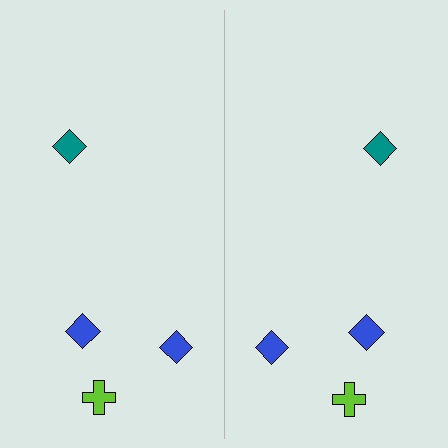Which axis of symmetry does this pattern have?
The pattern has a vertical axis of symmetry running through the center of the image.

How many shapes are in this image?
There are 8 shapes in this image.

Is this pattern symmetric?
Yes, this pattern has bilateral (reflection) symmetry.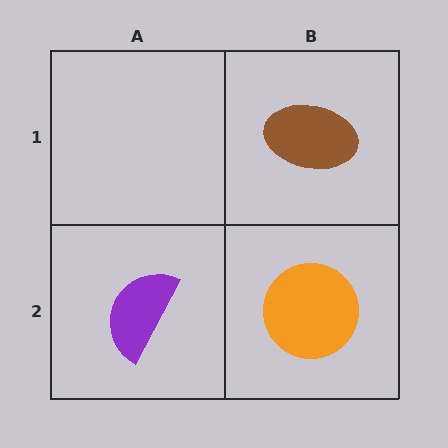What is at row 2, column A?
A purple semicircle.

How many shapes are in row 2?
2 shapes.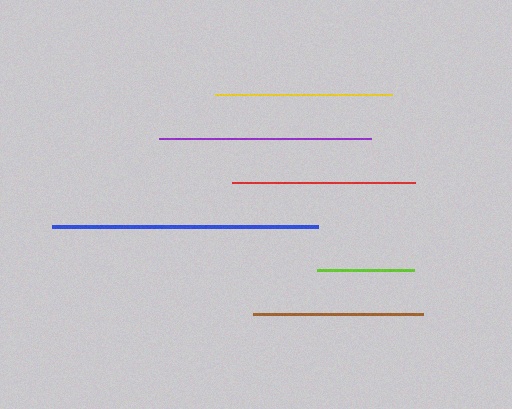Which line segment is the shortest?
The lime line is the shortest at approximately 97 pixels.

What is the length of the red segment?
The red segment is approximately 183 pixels long.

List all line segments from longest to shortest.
From longest to shortest: blue, purple, red, yellow, brown, lime.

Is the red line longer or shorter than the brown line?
The red line is longer than the brown line.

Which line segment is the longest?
The blue line is the longest at approximately 266 pixels.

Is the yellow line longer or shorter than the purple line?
The purple line is longer than the yellow line.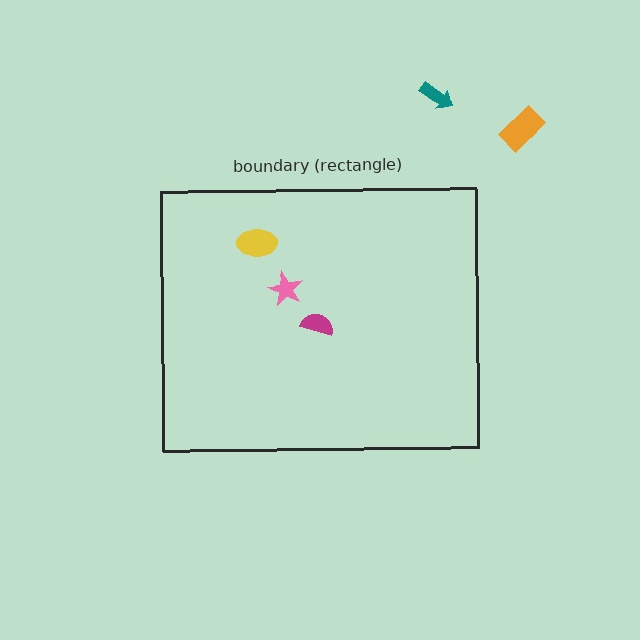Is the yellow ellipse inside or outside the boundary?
Inside.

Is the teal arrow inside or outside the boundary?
Outside.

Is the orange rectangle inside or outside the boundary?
Outside.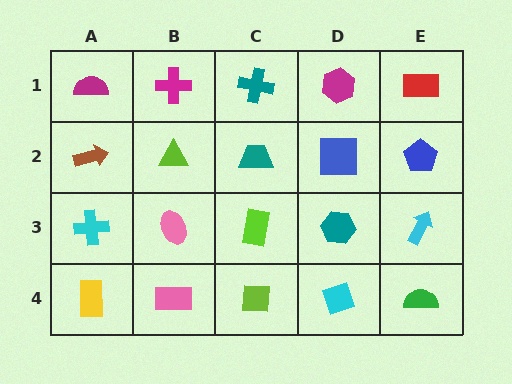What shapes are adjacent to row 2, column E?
A red rectangle (row 1, column E), a cyan arrow (row 3, column E), a blue square (row 2, column D).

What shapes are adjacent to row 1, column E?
A blue pentagon (row 2, column E), a magenta hexagon (row 1, column D).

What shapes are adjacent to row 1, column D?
A blue square (row 2, column D), a teal cross (row 1, column C), a red rectangle (row 1, column E).